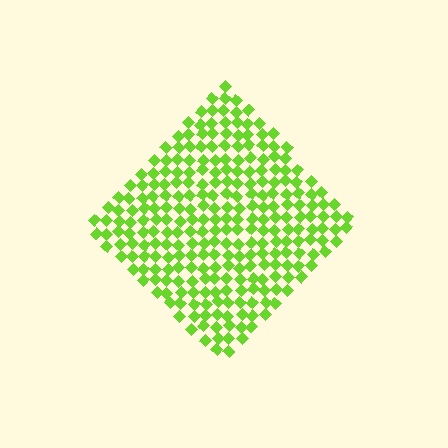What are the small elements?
The small elements are diamonds.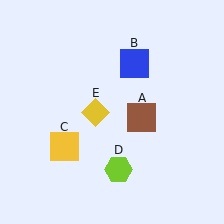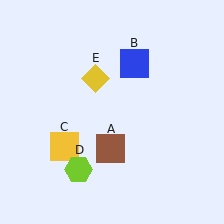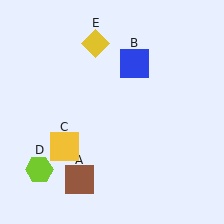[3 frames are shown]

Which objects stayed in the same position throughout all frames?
Blue square (object B) and yellow square (object C) remained stationary.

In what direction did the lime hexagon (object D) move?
The lime hexagon (object D) moved left.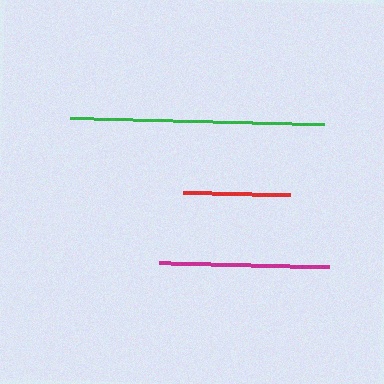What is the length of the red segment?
The red segment is approximately 107 pixels long.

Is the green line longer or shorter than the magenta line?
The green line is longer than the magenta line.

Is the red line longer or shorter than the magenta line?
The magenta line is longer than the red line.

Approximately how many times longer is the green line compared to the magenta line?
The green line is approximately 1.5 times the length of the magenta line.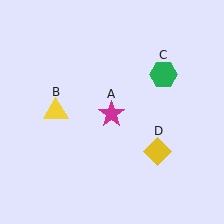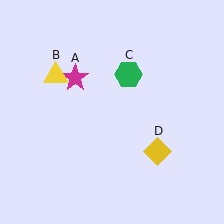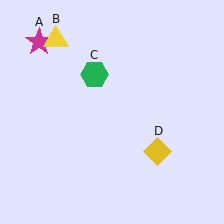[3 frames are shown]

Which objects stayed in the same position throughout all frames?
Yellow diamond (object D) remained stationary.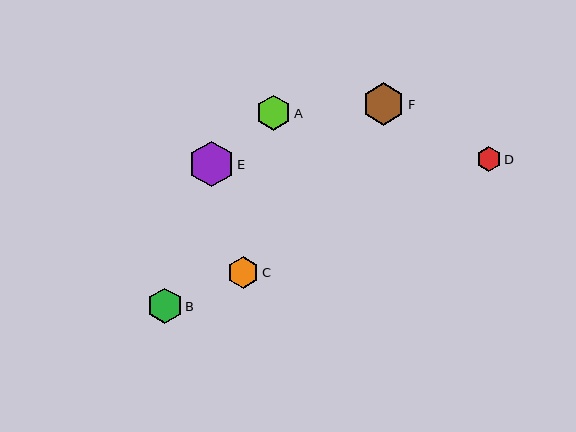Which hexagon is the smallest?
Hexagon D is the smallest with a size of approximately 25 pixels.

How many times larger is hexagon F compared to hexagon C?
Hexagon F is approximately 1.3 times the size of hexagon C.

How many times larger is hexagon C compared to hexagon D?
Hexagon C is approximately 1.3 times the size of hexagon D.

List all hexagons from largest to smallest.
From largest to smallest: E, F, B, A, C, D.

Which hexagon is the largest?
Hexagon E is the largest with a size of approximately 46 pixels.